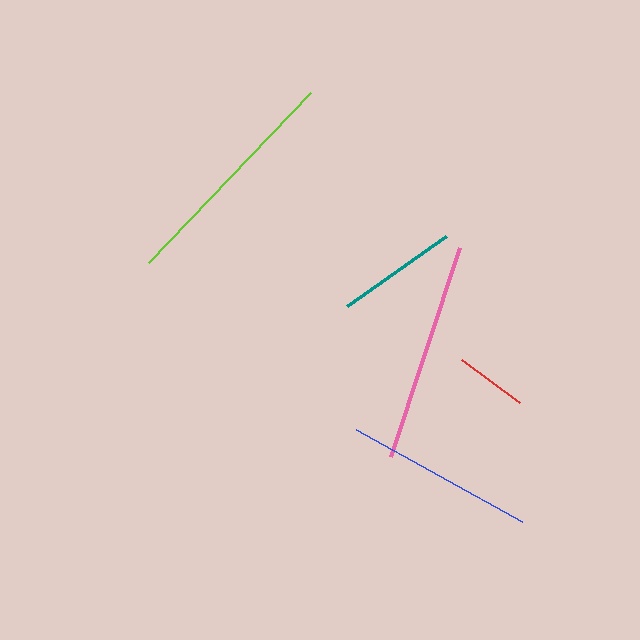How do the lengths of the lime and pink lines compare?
The lime and pink lines are approximately the same length.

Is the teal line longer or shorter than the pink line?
The pink line is longer than the teal line.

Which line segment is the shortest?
The red line is the shortest at approximately 72 pixels.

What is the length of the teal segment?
The teal segment is approximately 121 pixels long.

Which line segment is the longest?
The lime line is the longest at approximately 235 pixels.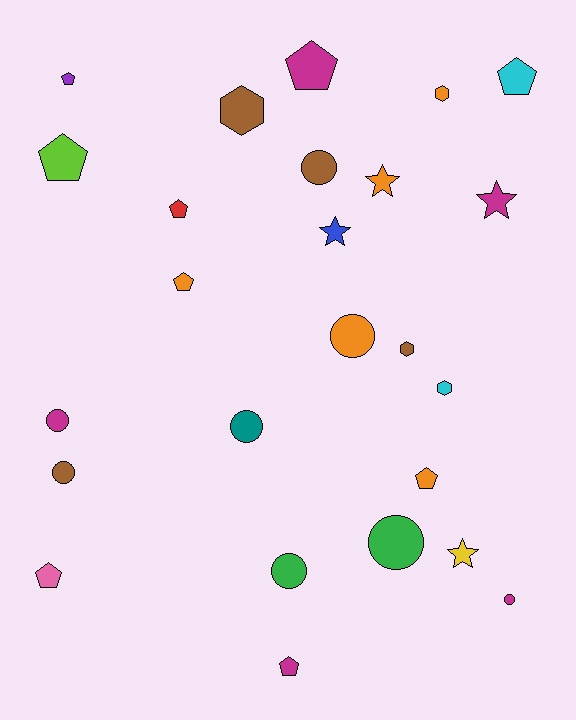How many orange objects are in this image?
There are 5 orange objects.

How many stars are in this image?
There are 4 stars.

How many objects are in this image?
There are 25 objects.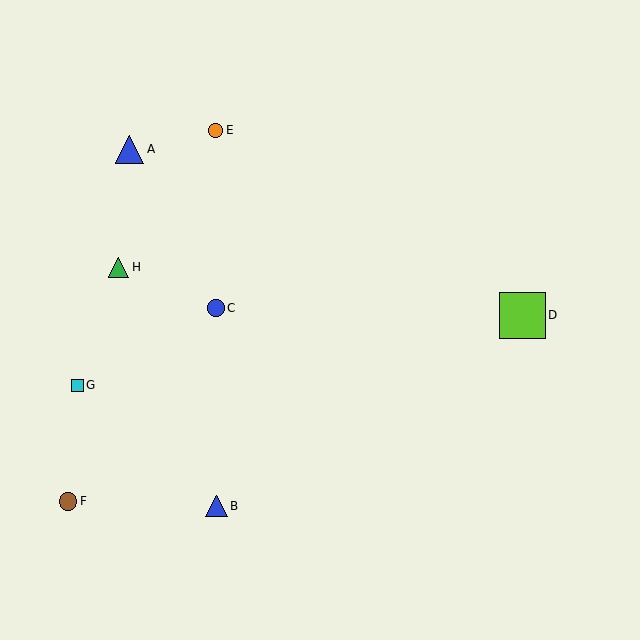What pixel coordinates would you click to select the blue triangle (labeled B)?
Click at (217, 506) to select the blue triangle B.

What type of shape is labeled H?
Shape H is a green triangle.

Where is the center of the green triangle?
The center of the green triangle is at (118, 267).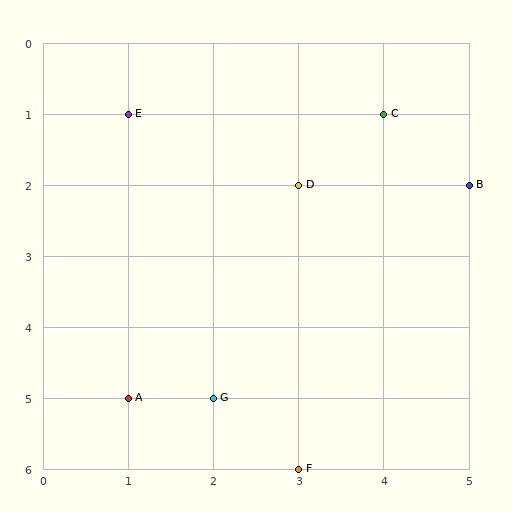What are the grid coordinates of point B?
Point B is at grid coordinates (5, 2).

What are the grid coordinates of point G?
Point G is at grid coordinates (2, 5).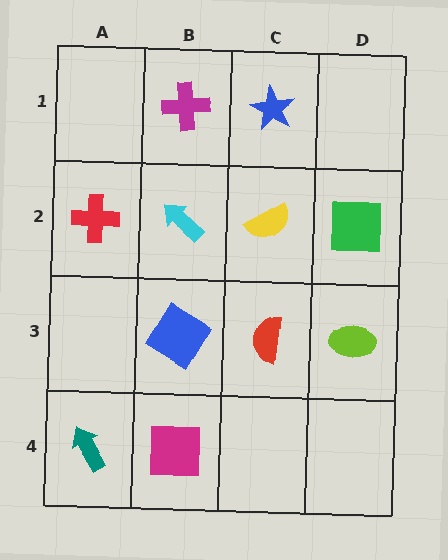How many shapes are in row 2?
4 shapes.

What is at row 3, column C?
A red semicircle.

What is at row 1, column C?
A blue star.